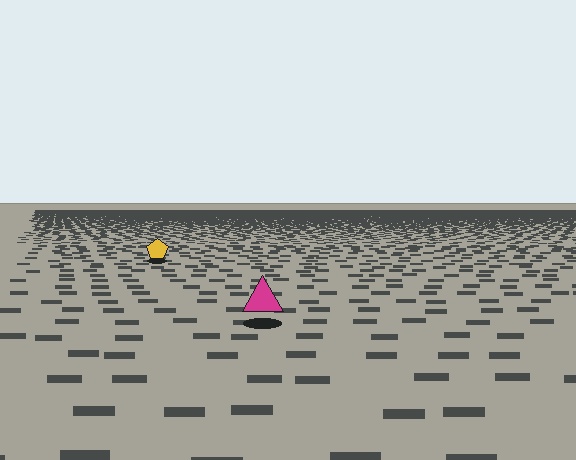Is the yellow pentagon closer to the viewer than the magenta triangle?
No. The magenta triangle is closer — you can tell from the texture gradient: the ground texture is coarser near it.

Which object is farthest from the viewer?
The yellow pentagon is farthest from the viewer. It appears smaller and the ground texture around it is denser.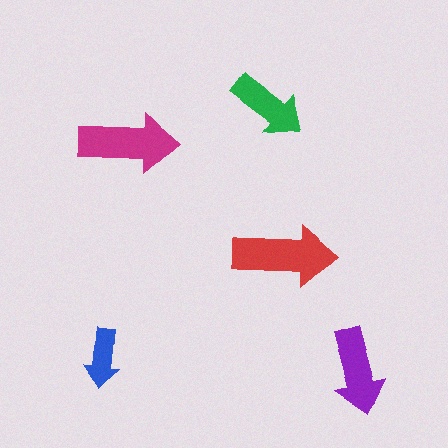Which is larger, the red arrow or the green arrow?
The red one.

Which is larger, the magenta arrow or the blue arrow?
The magenta one.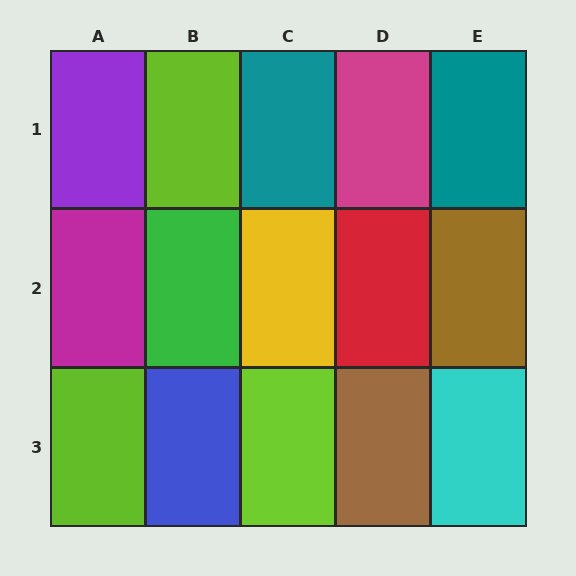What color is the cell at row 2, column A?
Magenta.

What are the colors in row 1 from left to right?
Purple, lime, teal, magenta, teal.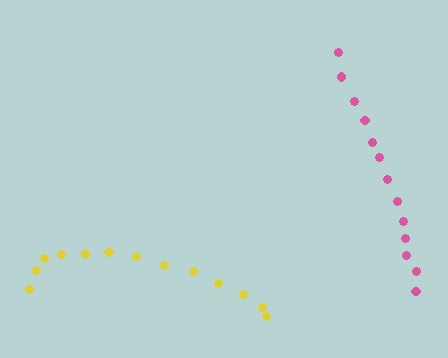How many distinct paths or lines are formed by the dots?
There are 2 distinct paths.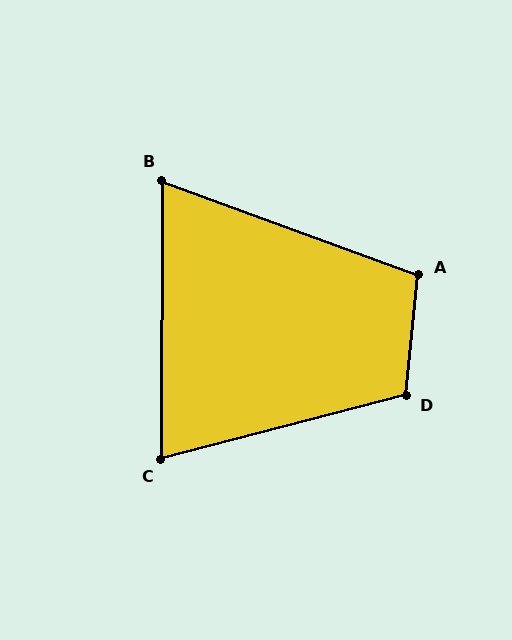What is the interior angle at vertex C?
Approximately 75 degrees (acute).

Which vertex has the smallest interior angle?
B, at approximately 70 degrees.